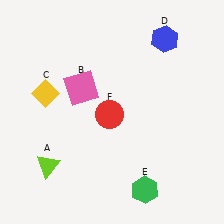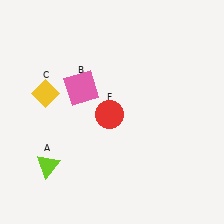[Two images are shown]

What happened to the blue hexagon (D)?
The blue hexagon (D) was removed in Image 2. It was in the top-right area of Image 1.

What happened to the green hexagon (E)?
The green hexagon (E) was removed in Image 2. It was in the bottom-right area of Image 1.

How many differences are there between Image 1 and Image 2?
There are 2 differences between the two images.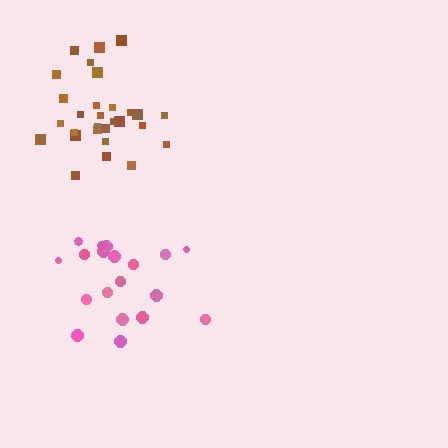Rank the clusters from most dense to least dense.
brown, pink.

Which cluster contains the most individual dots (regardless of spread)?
Brown (29).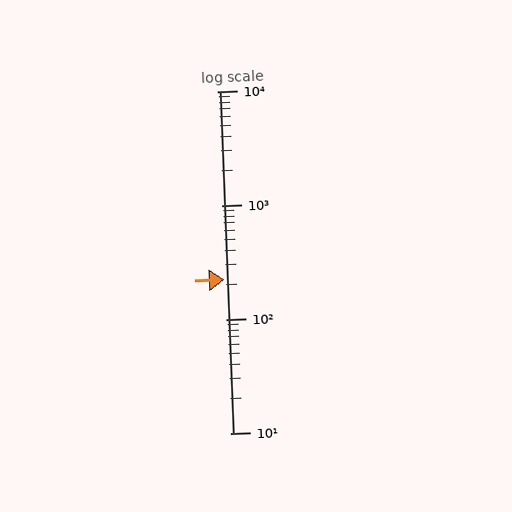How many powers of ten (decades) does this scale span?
The scale spans 3 decades, from 10 to 10000.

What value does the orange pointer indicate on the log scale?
The pointer indicates approximately 220.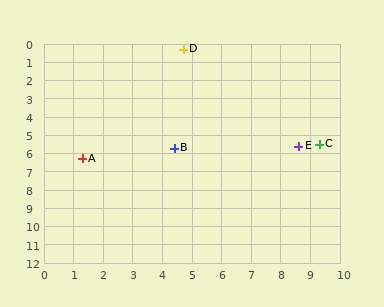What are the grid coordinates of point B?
Point B is at approximately (4.4, 5.7).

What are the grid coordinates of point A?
Point A is at approximately (1.3, 6.3).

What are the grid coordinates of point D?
Point D is at approximately (4.7, 0.3).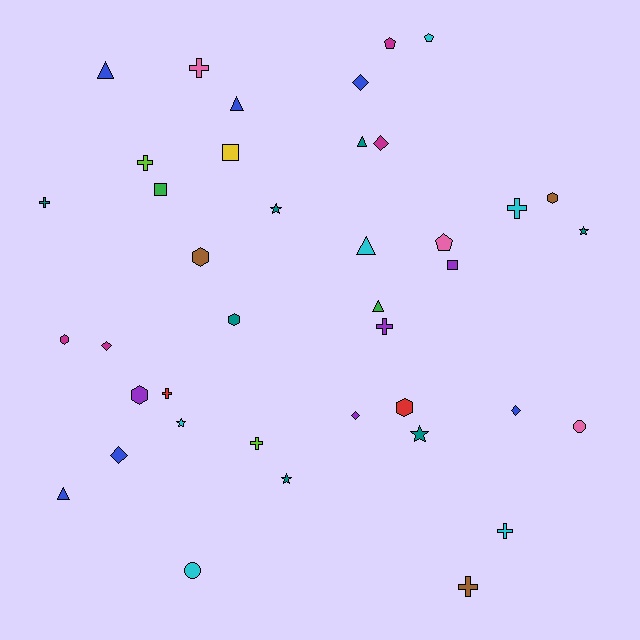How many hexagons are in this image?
There are 6 hexagons.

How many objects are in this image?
There are 40 objects.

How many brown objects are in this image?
There are 3 brown objects.